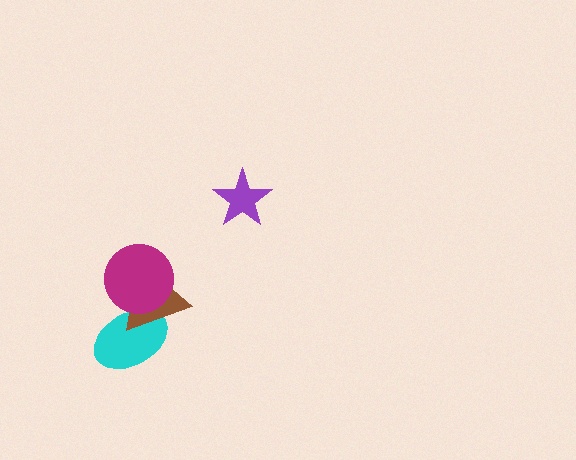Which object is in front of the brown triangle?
The magenta circle is in front of the brown triangle.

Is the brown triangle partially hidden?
Yes, it is partially covered by another shape.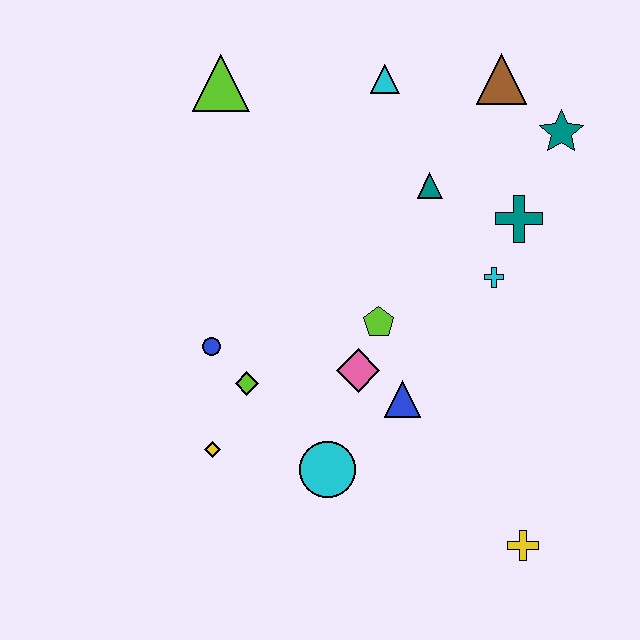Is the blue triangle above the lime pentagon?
No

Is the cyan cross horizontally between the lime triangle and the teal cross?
Yes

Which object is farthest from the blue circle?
The teal star is farthest from the blue circle.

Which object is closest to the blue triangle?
The pink diamond is closest to the blue triangle.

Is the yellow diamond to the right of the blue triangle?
No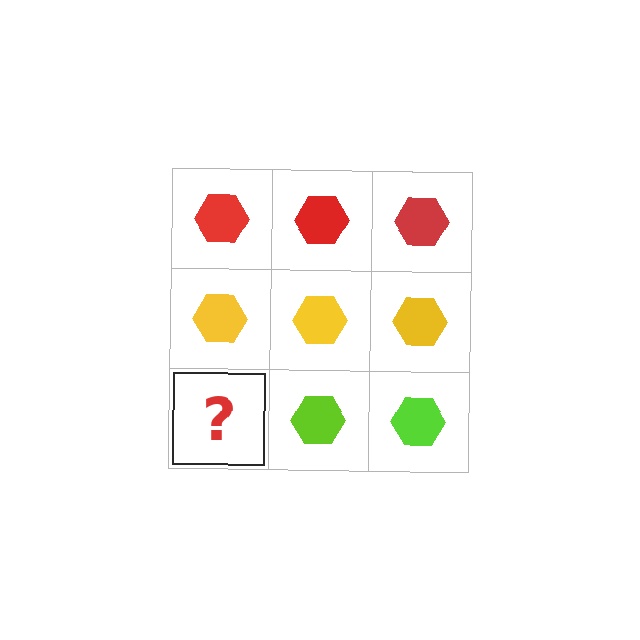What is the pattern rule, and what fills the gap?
The rule is that each row has a consistent color. The gap should be filled with a lime hexagon.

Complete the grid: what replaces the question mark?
The question mark should be replaced with a lime hexagon.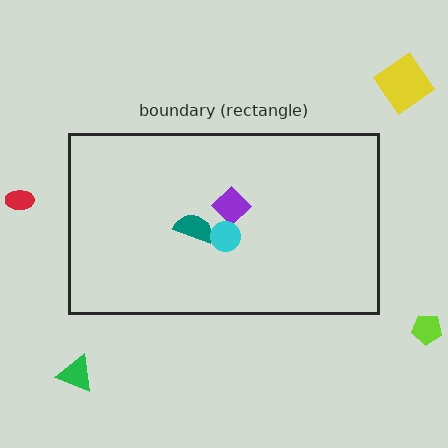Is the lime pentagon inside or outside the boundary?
Outside.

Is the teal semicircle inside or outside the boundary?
Inside.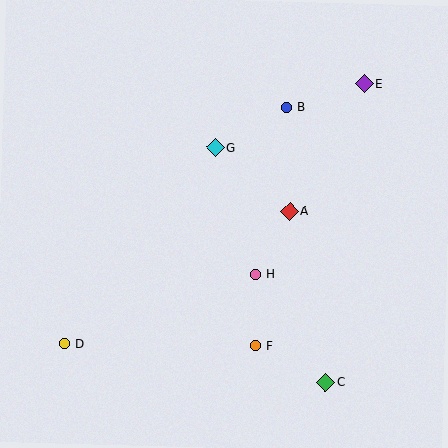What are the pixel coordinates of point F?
Point F is at (255, 346).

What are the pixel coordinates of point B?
Point B is at (287, 107).